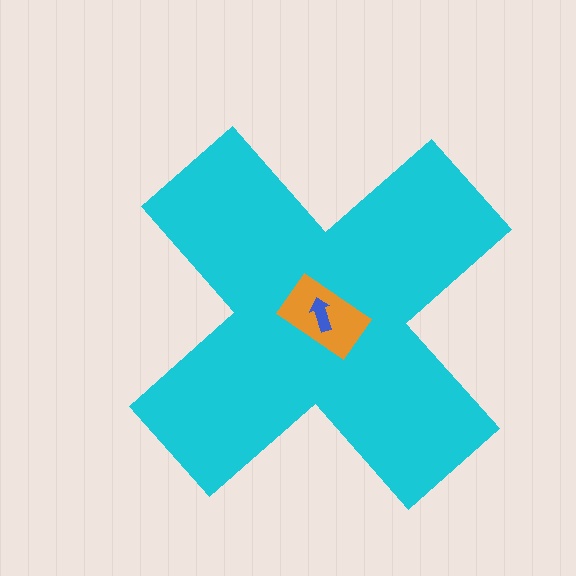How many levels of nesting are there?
3.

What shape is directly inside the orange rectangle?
The blue arrow.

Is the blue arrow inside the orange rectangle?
Yes.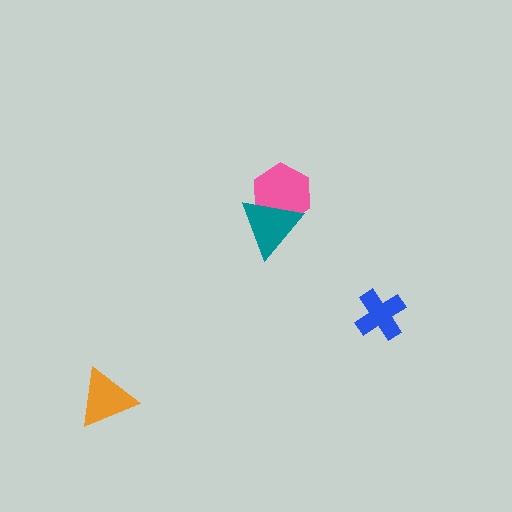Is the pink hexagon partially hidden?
Yes, it is partially covered by another shape.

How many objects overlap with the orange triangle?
0 objects overlap with the orange triangle.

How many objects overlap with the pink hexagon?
1 object overlaps with the pink hexagon.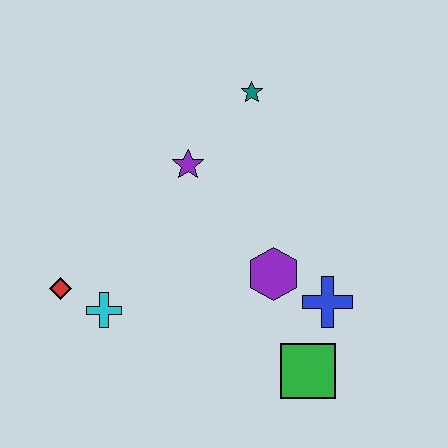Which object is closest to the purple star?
The teal star is closest to the purple star.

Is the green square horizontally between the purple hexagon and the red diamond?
No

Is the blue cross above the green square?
Yes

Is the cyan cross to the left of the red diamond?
No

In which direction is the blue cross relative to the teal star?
The blue cross is below the teal star.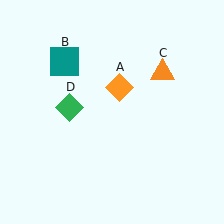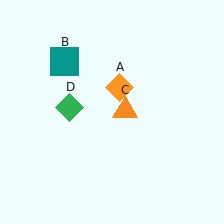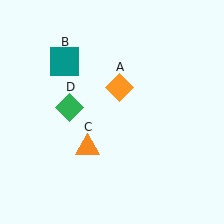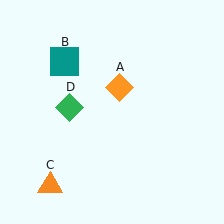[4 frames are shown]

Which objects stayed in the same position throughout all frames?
Orange diamond (object A) and teal square (object B) and green diamond (object D) remained stationary.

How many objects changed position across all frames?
1 object changed position: orange triangle (object C).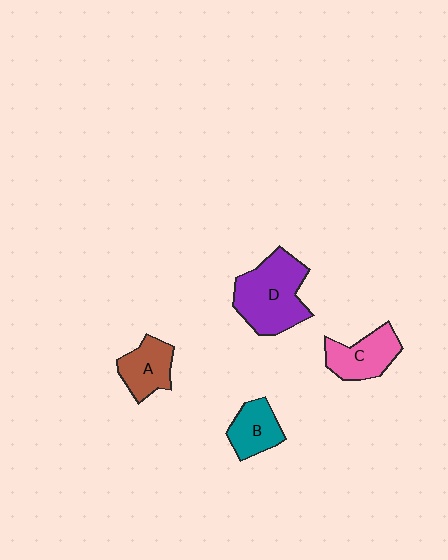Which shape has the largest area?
Shape D (purple).